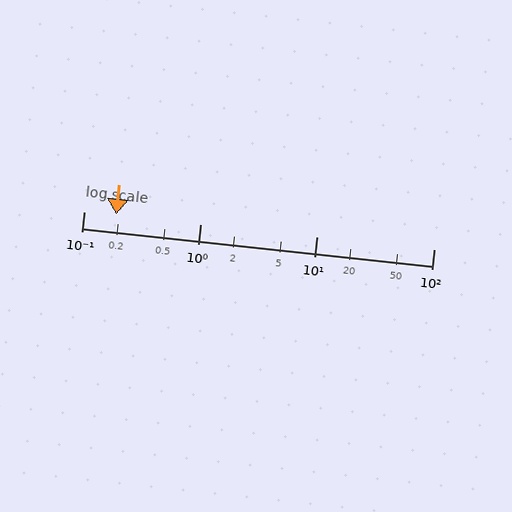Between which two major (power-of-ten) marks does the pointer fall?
The pointer is between 0.1 and 1.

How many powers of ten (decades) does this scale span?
The scale spans 3 decades, from 0.1 to 100.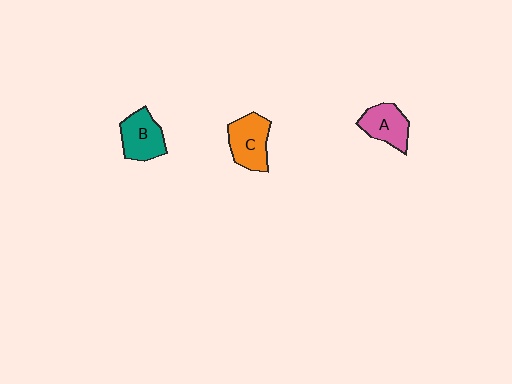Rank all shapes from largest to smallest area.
From largest to smallest: C (orange), B (teal), A (pink).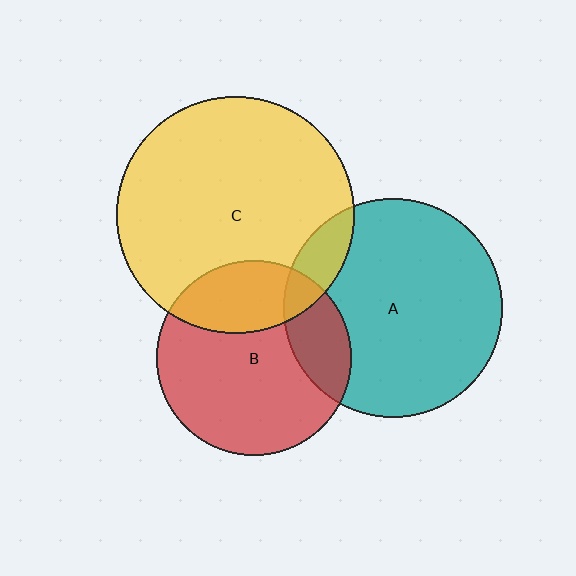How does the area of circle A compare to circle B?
Approximately 1.3 times.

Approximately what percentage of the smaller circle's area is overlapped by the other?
Approximately 25%.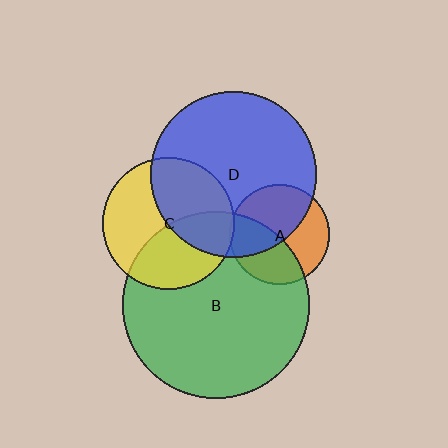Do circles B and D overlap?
Yes.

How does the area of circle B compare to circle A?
Approximately 3.5 times.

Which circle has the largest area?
Circle B (green).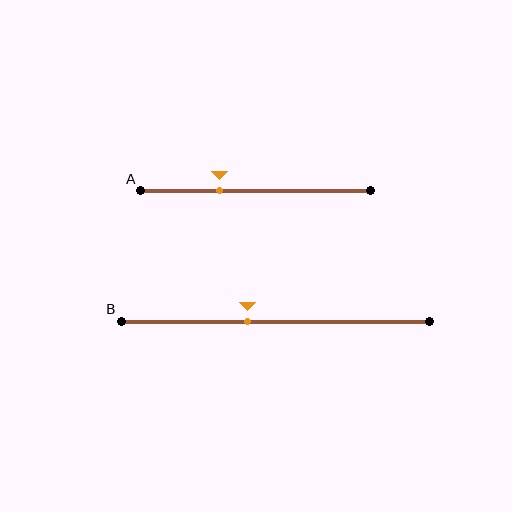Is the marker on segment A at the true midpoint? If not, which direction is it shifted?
No, the marker on segment A is shifted to the left by about 16% of the segment length.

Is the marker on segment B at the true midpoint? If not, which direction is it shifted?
No, the marker on segment B is shifted to the left by about 9% of the segment length.